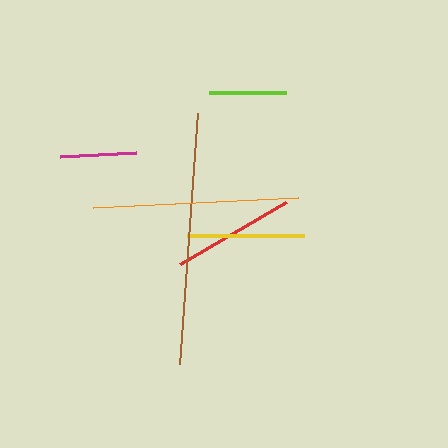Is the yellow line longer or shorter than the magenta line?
The yellow line is longer than the magenta line.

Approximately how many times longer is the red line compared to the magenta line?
The red line is approximately 1.6 times the length of the magenta line.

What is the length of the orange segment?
The orange segment is approximately 205 pixels long.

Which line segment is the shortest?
The magenta line is the shortest at approximately 76 pixels.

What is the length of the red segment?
The red segment is approximately 123 pixels long.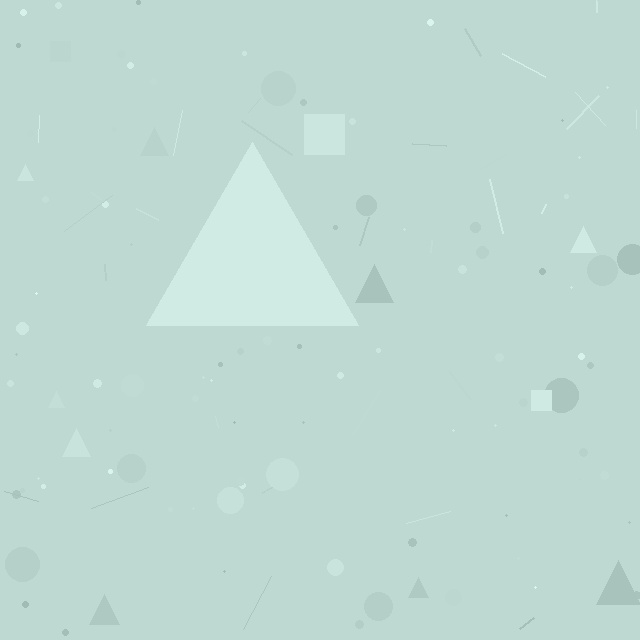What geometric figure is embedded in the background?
A triangle is embedded in the background.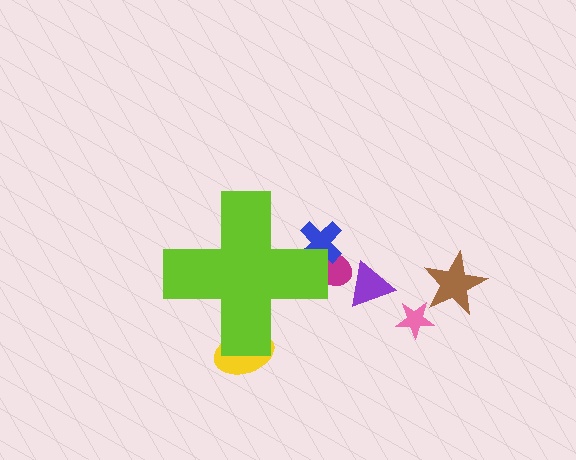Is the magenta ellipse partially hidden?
Yes, the magenta ellipse is partially hidden behind the lime cross.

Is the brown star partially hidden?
No, the brown star is fully visible.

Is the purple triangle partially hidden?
No, the purple triangle is fully visible.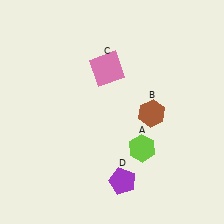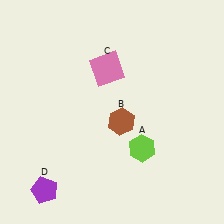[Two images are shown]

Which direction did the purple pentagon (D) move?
The purple pentagon (D) moved left.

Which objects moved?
The objects that moved are: the brown hexagon (B), the purple pentagon (D).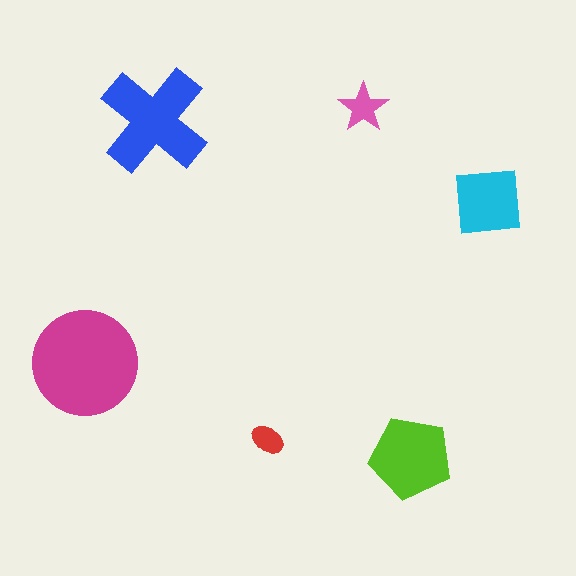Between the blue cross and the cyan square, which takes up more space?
The blue cross.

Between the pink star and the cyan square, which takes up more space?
The cyan square.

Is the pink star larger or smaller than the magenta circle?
Smaller.